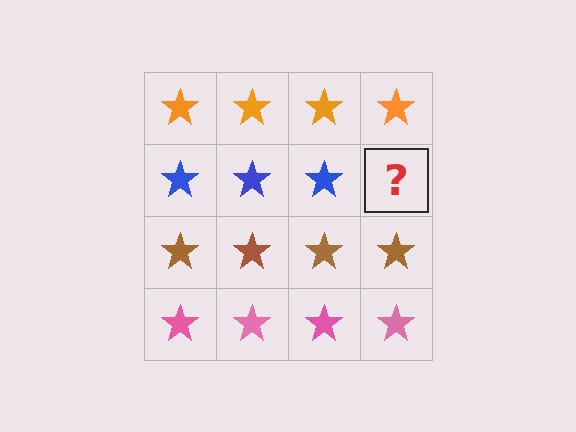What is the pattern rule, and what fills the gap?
The rule is that each row has a consistent color. The gap should be filled with a blue star.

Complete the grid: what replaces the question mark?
The question mark should be replaced with a blue star.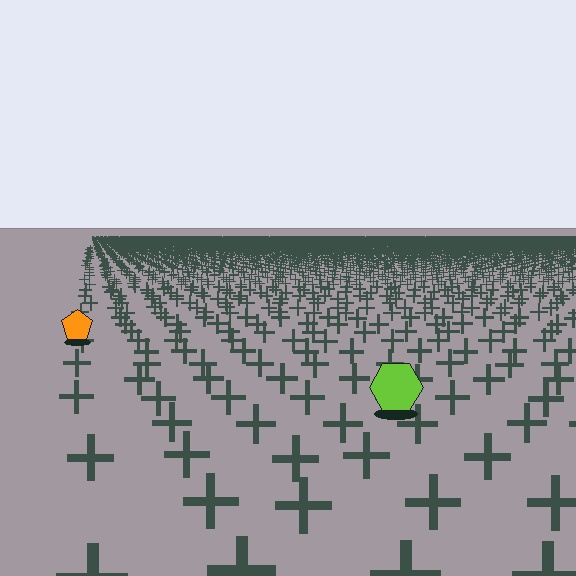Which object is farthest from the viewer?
The orange pentagon is farthest from the viewer. It appears smaller and the ground texture around it is denser.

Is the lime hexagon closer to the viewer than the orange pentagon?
Yes. The lime hexagon is closer — you can tell from the texture gradient: the ground texture is coarser near it.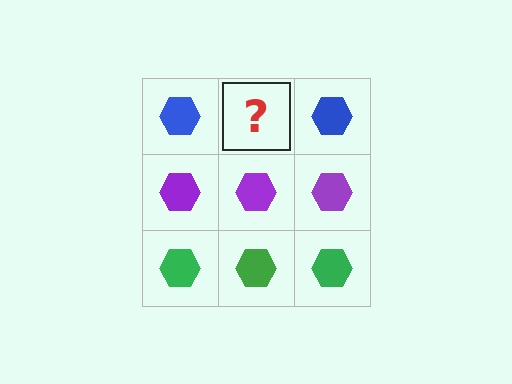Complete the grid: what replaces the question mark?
The question mark should be replaced with a blue hexagon.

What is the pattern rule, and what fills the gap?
The rule is that each row has a consistent color. The gap should be filled with a blue hexagon.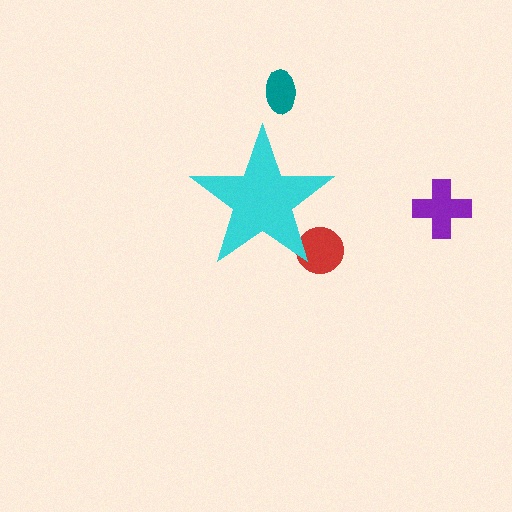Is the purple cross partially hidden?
No, the purple cross is fully visible.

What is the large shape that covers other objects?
A cyan star.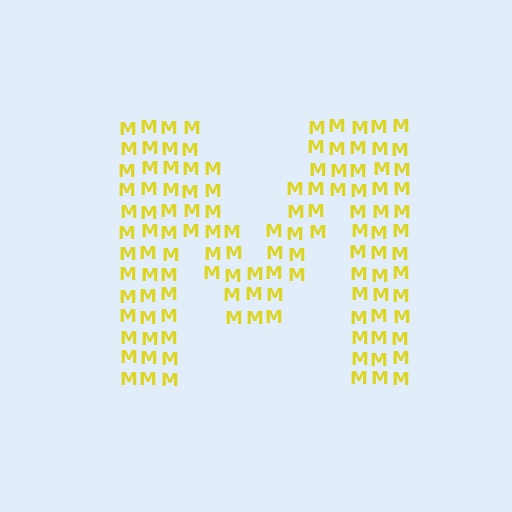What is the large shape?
The large shape is the letter M.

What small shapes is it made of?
It is made of small letter M's.